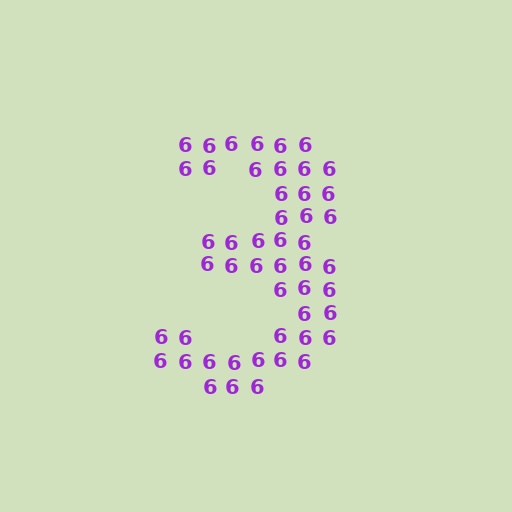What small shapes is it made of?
It is made of small digit 6's.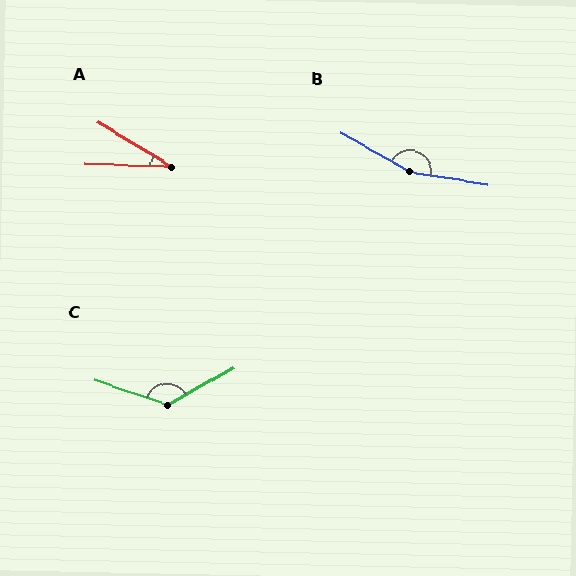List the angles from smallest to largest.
A (29°), C (132°), B (160°).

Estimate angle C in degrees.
Approximately 132 degrees.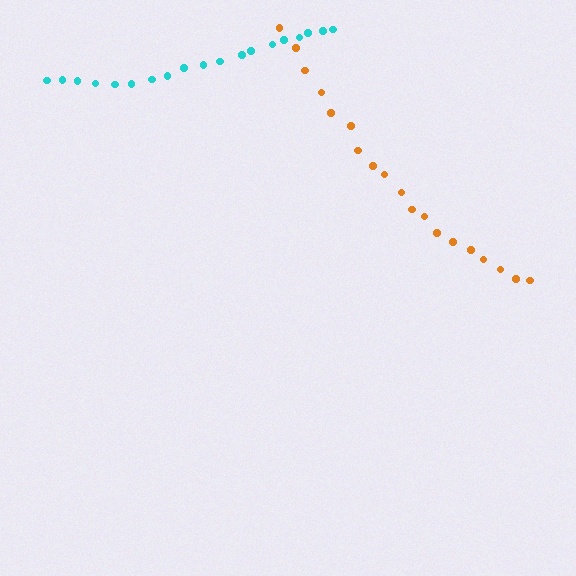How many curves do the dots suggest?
There are 2 distinct paths.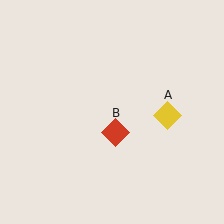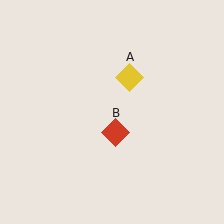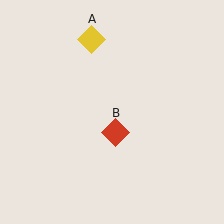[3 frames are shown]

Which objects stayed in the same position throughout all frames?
Red diamond (object B) remained stationary.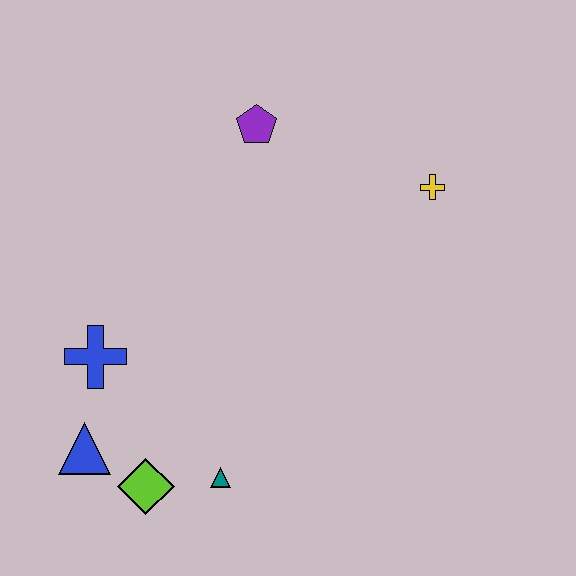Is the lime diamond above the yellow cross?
No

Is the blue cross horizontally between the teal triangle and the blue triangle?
Yes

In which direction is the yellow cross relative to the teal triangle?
The yellow cross is above the teal triangle.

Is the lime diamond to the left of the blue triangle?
No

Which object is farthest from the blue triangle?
The yellow cross is farthest from the blue triangle.